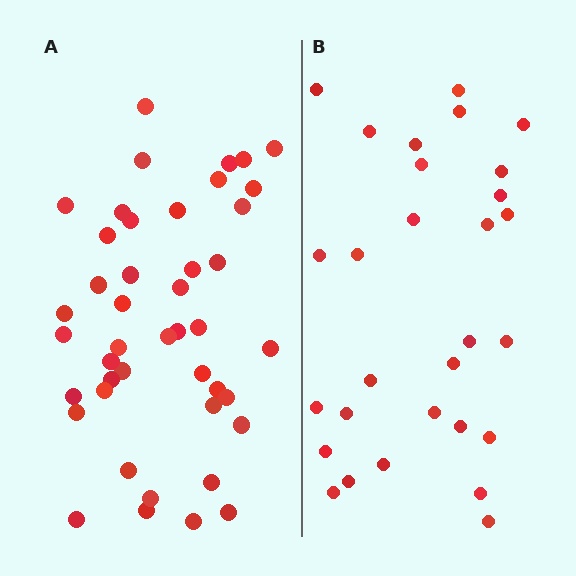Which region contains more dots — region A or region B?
Region A (the left region) has more dots.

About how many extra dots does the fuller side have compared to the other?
Region A has approximately 15 more dots than region B.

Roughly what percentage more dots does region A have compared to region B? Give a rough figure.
About 50% more.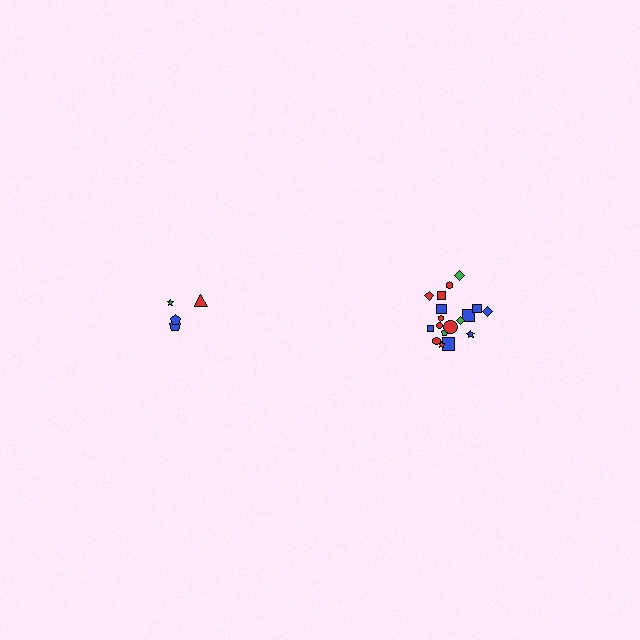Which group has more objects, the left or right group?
The right group.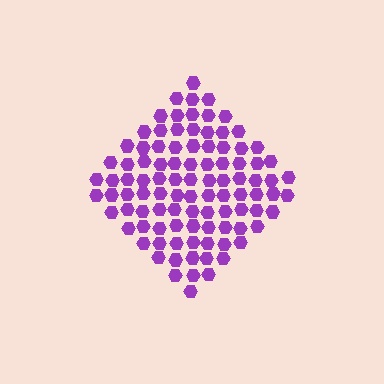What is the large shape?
The large shape is a diamond.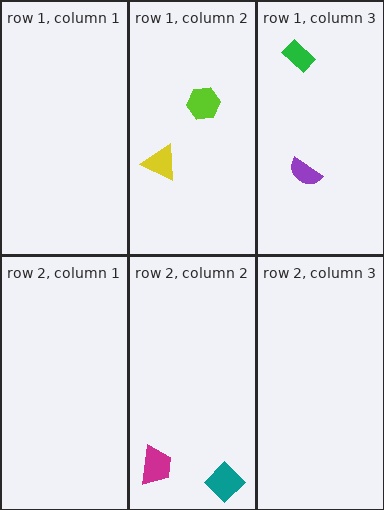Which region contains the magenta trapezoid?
The row 2, column 2 region.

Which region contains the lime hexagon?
The row 1, column 2 region.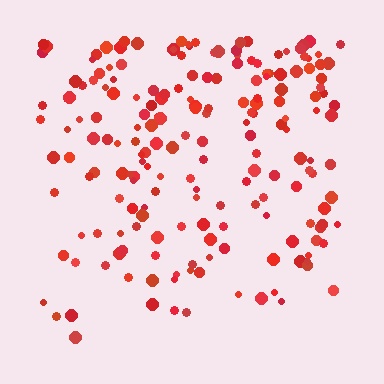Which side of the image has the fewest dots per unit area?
The bottom.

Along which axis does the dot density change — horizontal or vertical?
Vertical.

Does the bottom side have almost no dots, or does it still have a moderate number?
Still a moderate number, just noticeably fewer than the top.